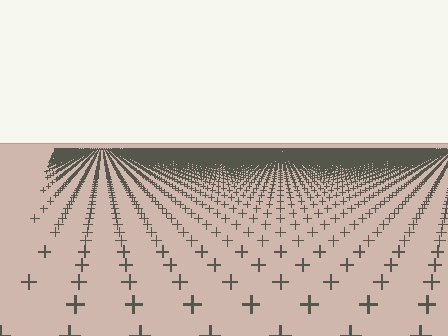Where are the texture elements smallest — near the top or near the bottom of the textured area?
Near the top.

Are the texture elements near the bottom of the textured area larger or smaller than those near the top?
Larger. Near the bottom, elements are closer to the viewer and appear at a bigger on-screen size.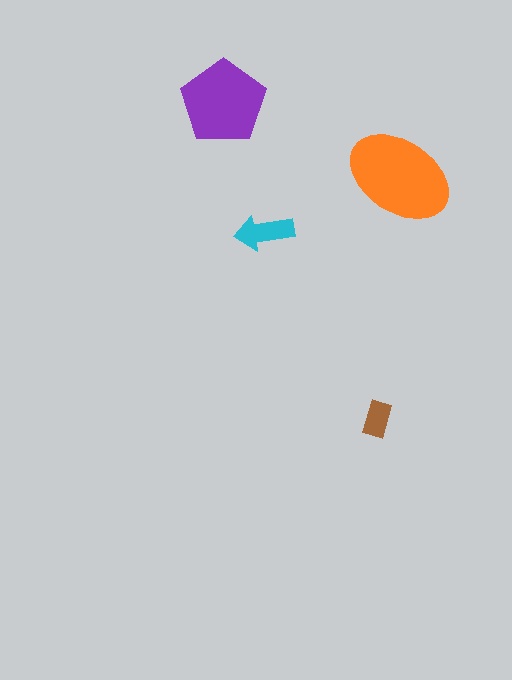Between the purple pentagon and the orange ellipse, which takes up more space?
The orange ellipse.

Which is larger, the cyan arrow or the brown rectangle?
The cyan arrow.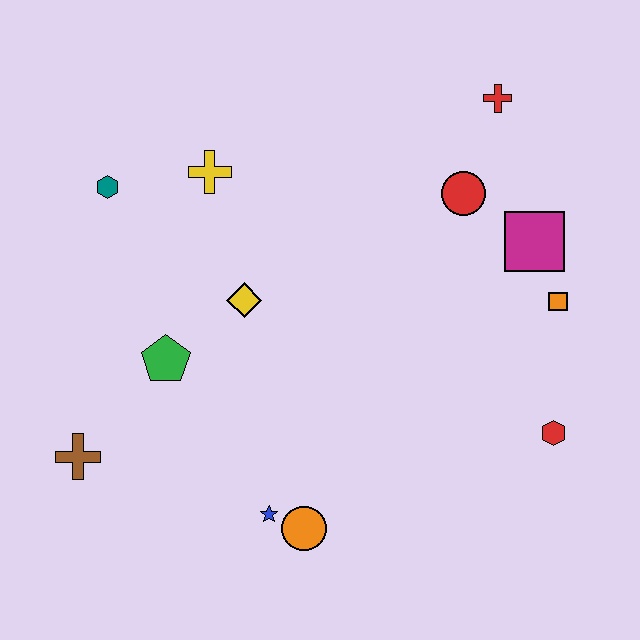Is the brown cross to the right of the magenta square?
No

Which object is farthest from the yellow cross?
The red hexagon is farthest from the yellow cross.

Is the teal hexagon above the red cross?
No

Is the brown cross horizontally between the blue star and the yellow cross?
No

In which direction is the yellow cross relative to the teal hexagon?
The yellow cross is to the right of the teal hexagon.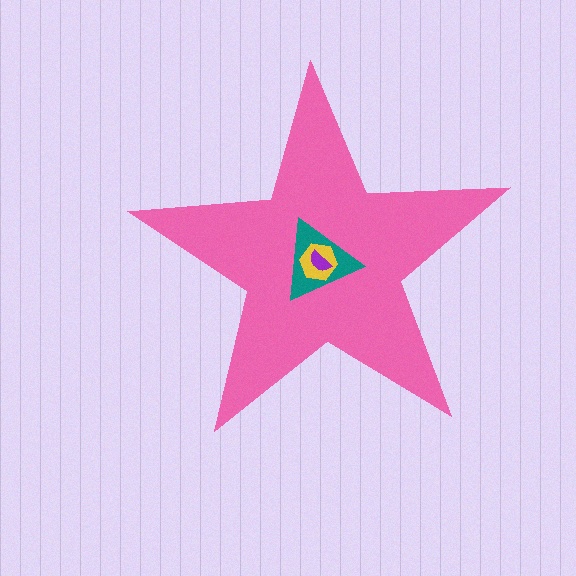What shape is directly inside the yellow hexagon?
The purple semicircle.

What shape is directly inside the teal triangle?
The yellow hexagon.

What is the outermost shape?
The pink star.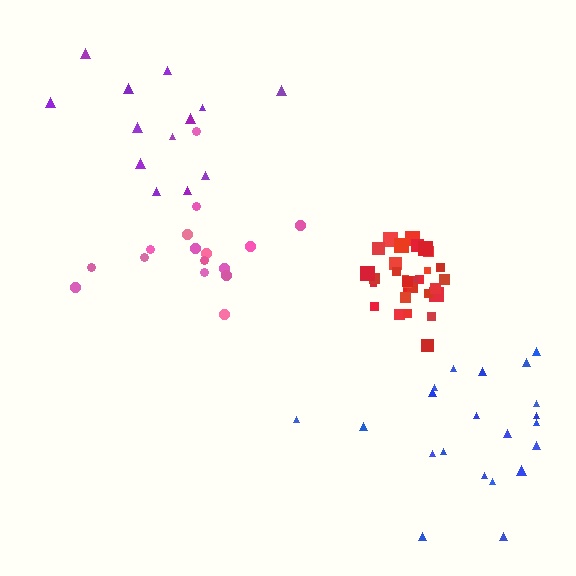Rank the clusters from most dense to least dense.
red, pink, blue, purple.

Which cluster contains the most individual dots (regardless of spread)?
Red (32).